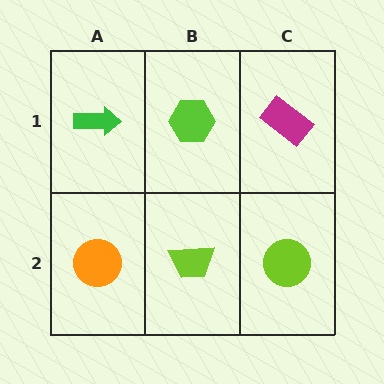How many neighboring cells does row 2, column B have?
3.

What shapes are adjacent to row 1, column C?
A lime circle (row 2, column C), a lime hexagon (row 1, column B).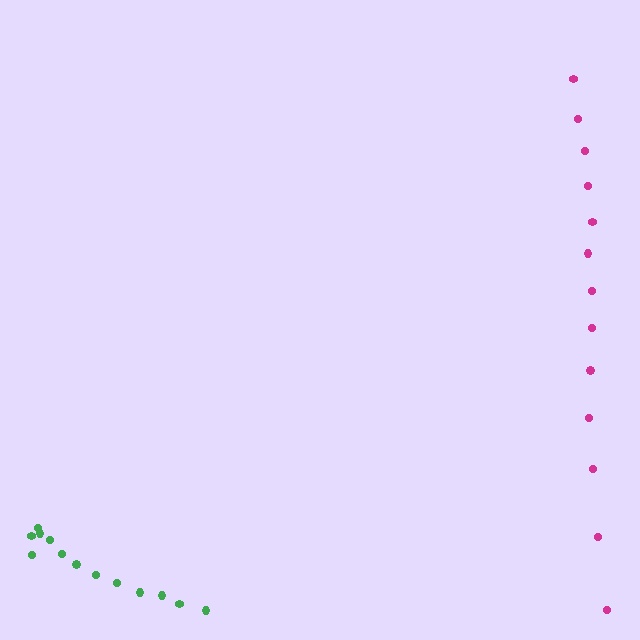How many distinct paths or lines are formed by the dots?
There are 2 distinct paths.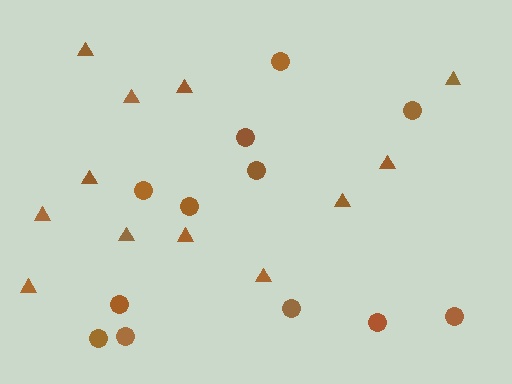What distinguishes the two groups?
There are 2 groups: one group of triangles (12) and one group of circles (12).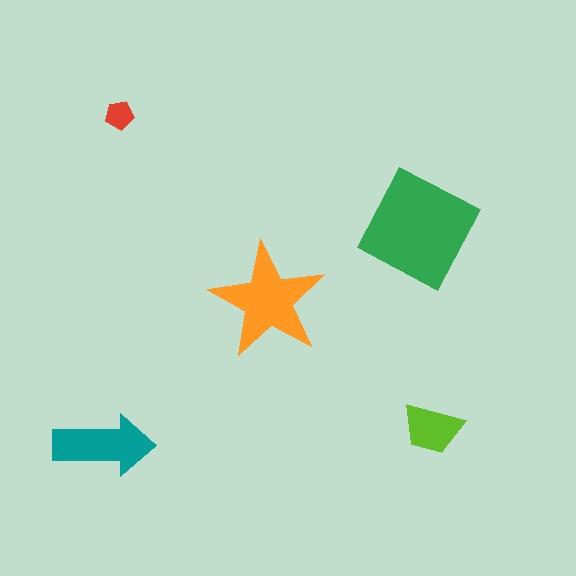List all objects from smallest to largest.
The red pentagon, the lime trapezoid, the teal arrow, the orange star, the green square.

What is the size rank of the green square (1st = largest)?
1st.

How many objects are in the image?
There are 5 objects in the image.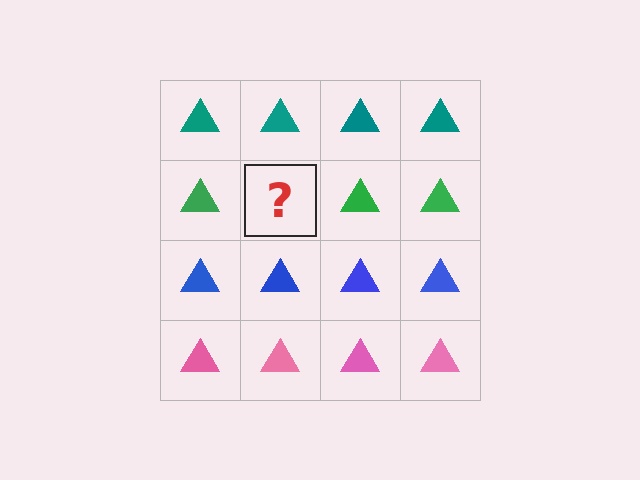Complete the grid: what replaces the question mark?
The question mark should be replaced with a green triangle.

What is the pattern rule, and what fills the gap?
The rule is that each row has a consistent color. The gap should be filled with a green triangle.